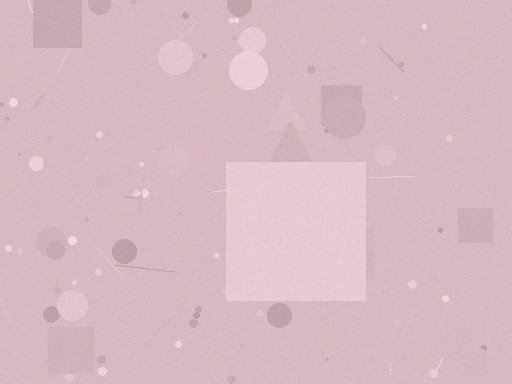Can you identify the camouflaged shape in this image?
The camouflaged shape is a square.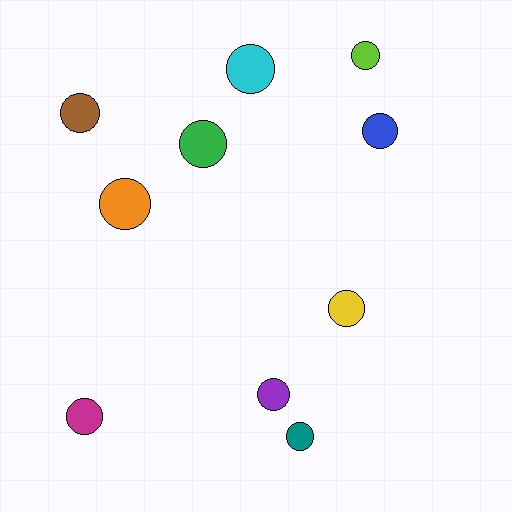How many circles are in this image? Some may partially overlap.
There are 10 circles.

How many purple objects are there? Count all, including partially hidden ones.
There is 1 purple object.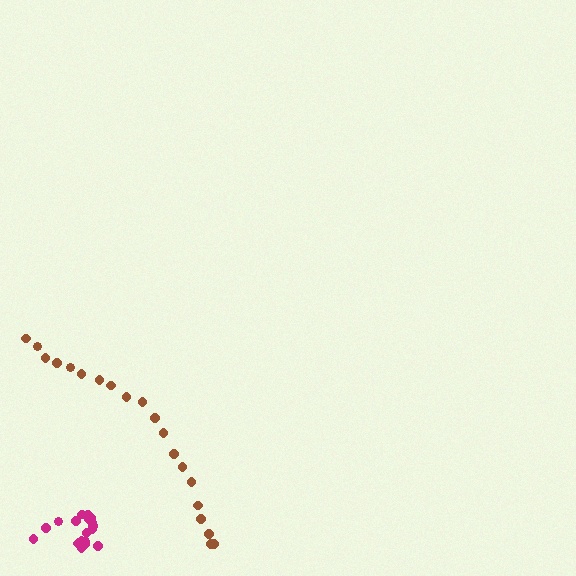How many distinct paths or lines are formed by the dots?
There are 2 distinct paths.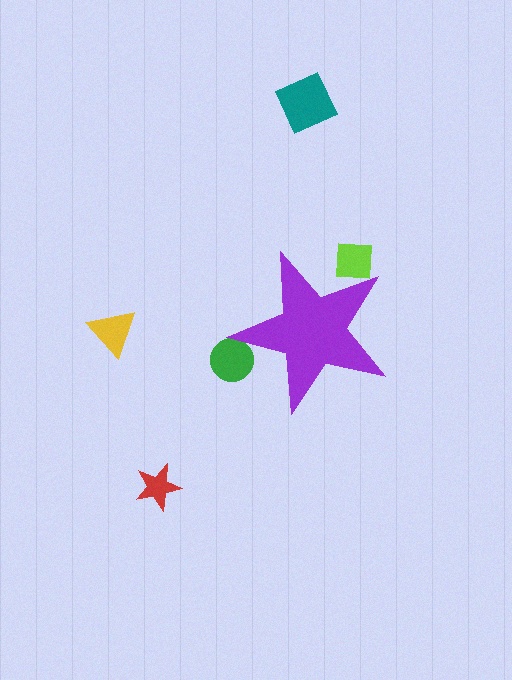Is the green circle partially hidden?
Yes, the green circle is partially hidden behind the purple star.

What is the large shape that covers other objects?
A purple star.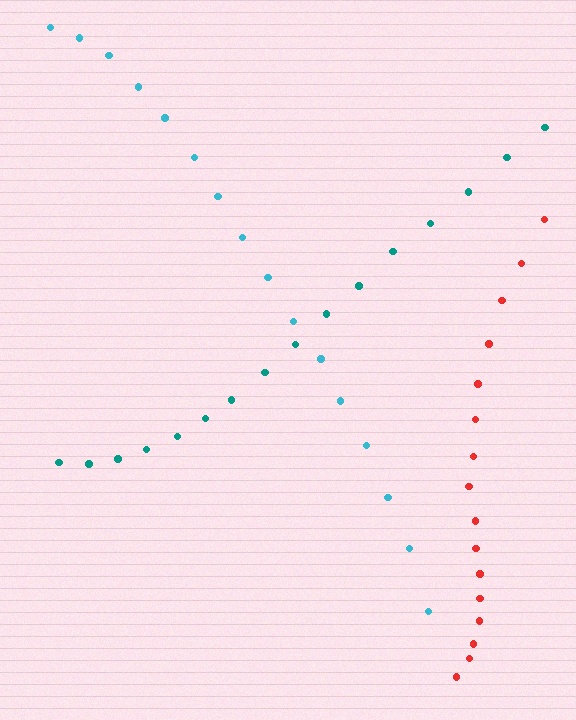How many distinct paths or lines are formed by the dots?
There are 3 distinct paths.